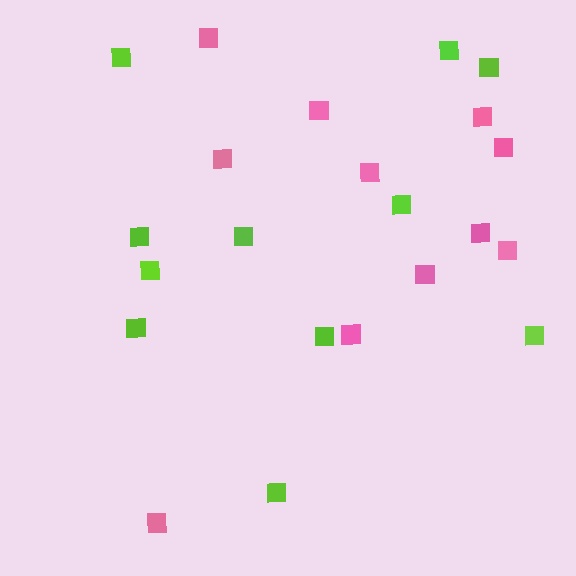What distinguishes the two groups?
There are 2 groups: one group of lime squares (11) and one group of pink squares (11).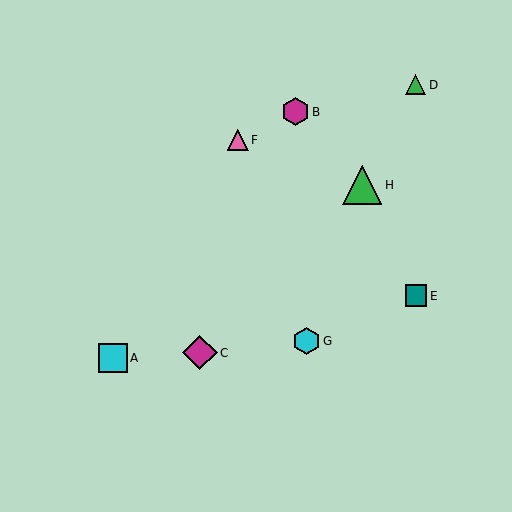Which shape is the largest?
The green triangle (labeled H) is the largest.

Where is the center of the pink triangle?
The center of the pink triangle is at (238, 140).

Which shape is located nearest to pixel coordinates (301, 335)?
The cyan hexagon (labeled G) at (307, 341) is nearest to that location.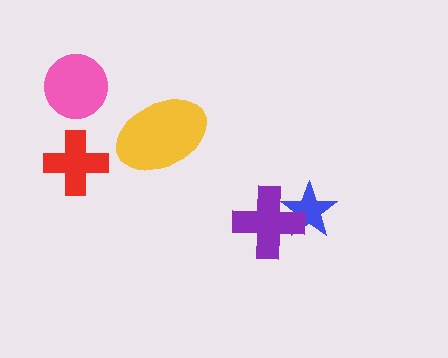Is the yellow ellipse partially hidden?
No, no other shape covers it.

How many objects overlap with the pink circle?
0 objects overlap with the pink circle.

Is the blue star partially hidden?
Yes, it is partially covered by another shape.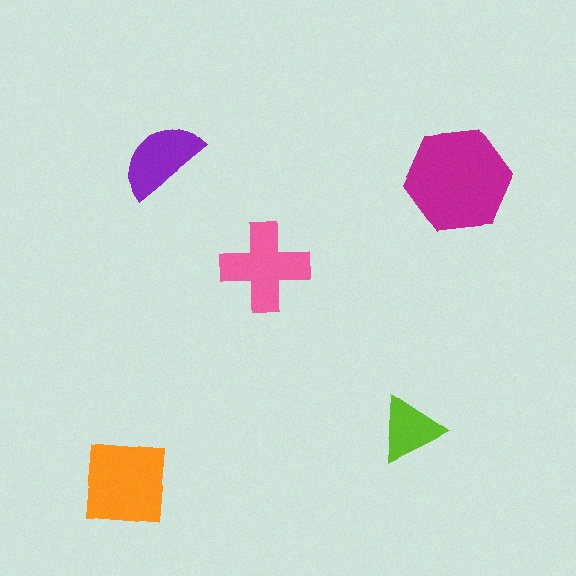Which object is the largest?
The magenta hexagon.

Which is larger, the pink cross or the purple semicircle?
The pink cross.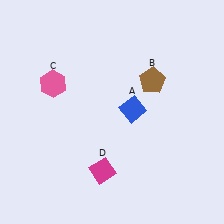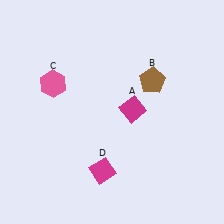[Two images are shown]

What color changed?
The diamond (A) changed from blue in Image 1 to magenta in Image 2.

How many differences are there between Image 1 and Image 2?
There is 1 difference between the two images.